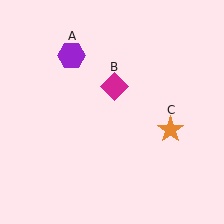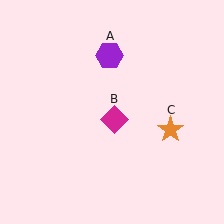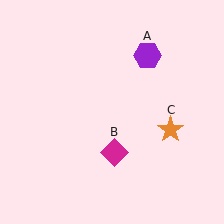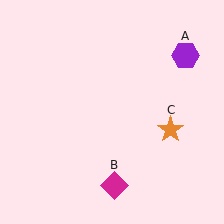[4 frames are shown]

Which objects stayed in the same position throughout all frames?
Orange star (object C) remained stationary.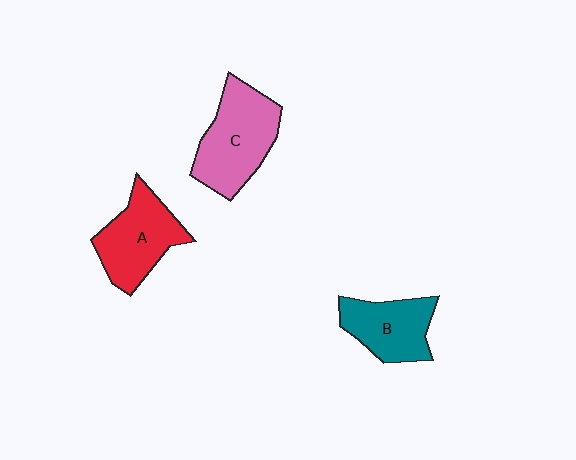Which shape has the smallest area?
Shape B (teal).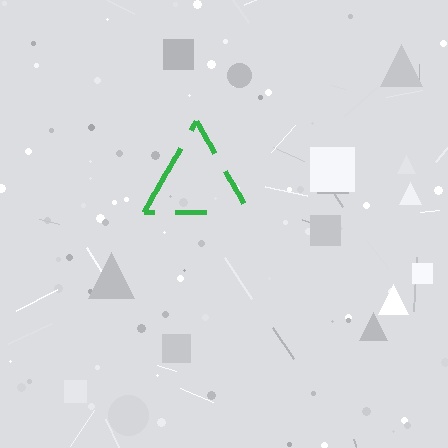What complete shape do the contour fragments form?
The contour fragments form a triangle.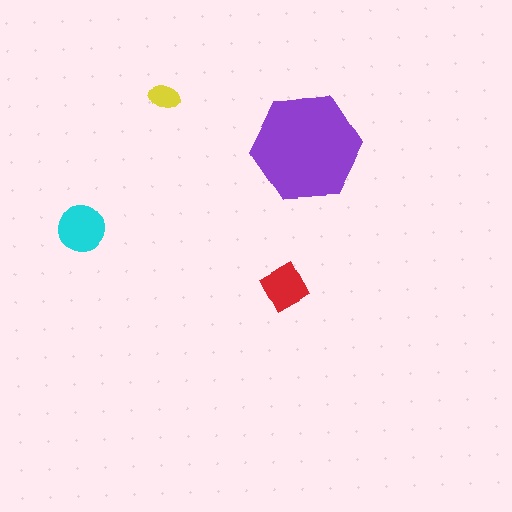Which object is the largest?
The purple hexagon.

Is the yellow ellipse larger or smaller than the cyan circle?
Smaller.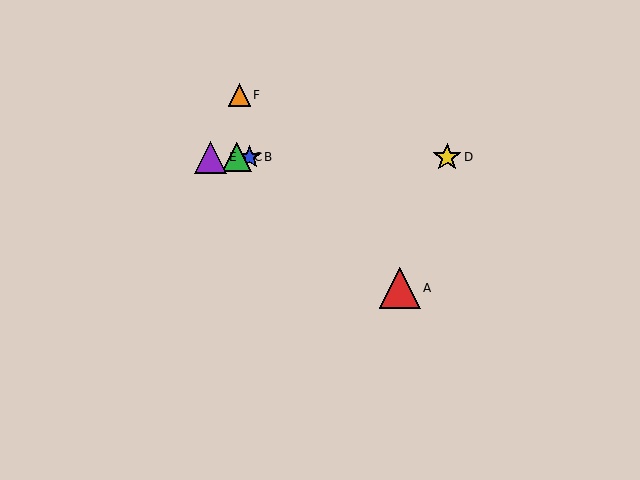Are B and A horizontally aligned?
No, B is at y≈157 and A is at y≈288.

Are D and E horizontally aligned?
Yes, both are at y≈157.